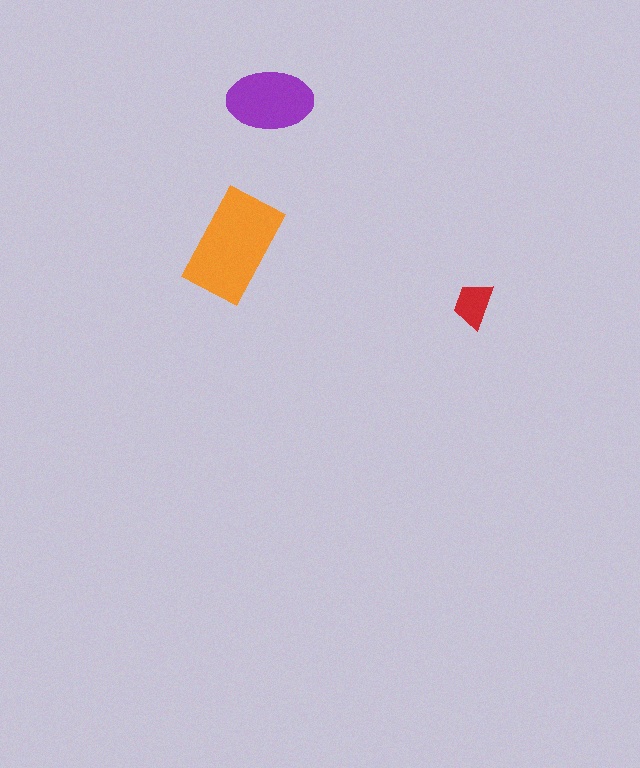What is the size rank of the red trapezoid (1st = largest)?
3rd.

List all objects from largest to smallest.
The orange rectangle, the purple ellipse, the red trapezoid.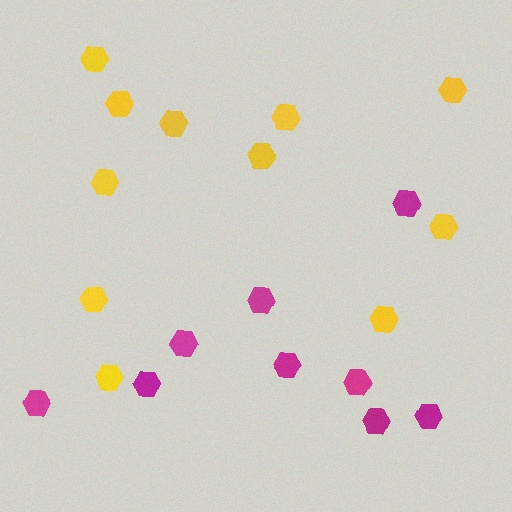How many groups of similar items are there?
There are 2 groups: one group of magenta hexagons (9) and one group of yellow hexagons (11).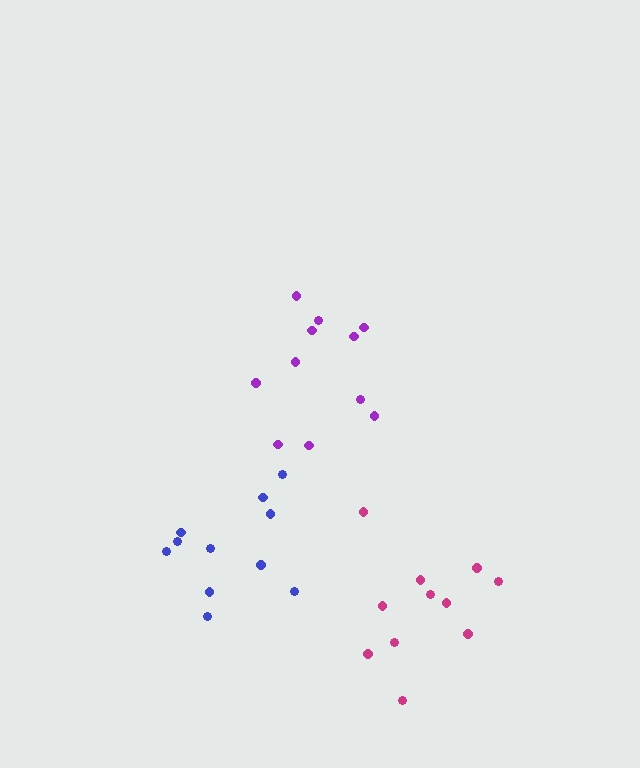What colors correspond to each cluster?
The clusters are colored: magenta, purple, blue.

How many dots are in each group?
Group 1: 11 dots, Group 2: 11 dots, Group 3: 11 dots (33 total).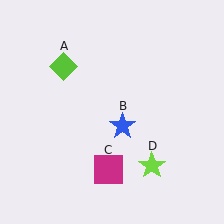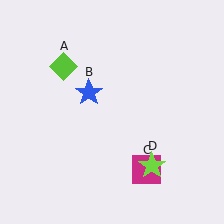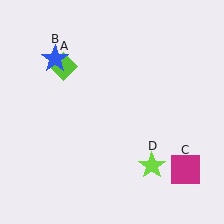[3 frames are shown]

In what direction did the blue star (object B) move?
The blue star (object B) moved up and to the left.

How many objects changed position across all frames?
2 objects changed position: blue star (object B), magenta square (object C).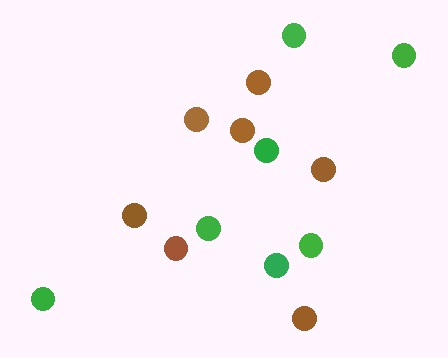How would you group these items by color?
There are 2 groups: one group of green circles (7) and one group of brown circles (7).